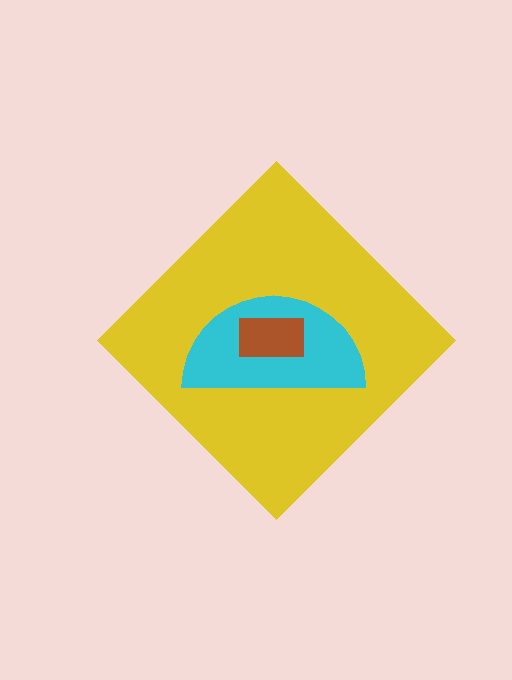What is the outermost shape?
The yellow diamond.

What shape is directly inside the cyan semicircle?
The brown rectangle.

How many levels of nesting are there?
3.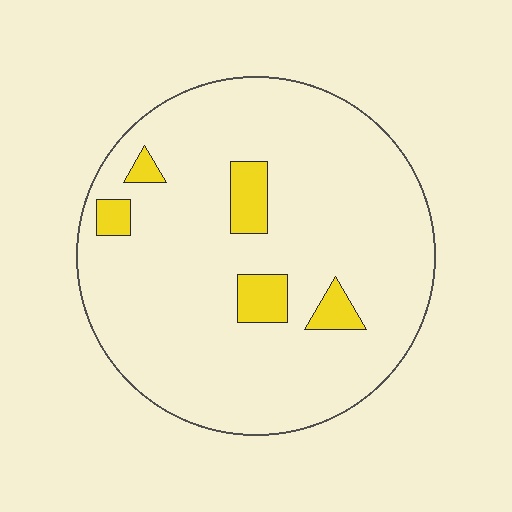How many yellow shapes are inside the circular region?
5.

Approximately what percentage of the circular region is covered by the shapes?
Approximately 10%.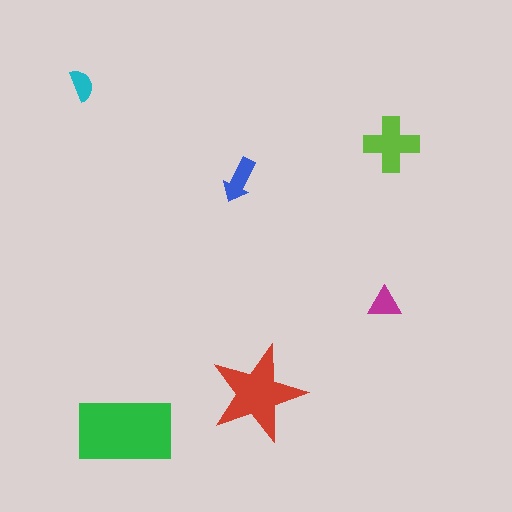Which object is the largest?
The green rectangle.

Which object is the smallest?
The cyan semicircle.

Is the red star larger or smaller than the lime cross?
Larger.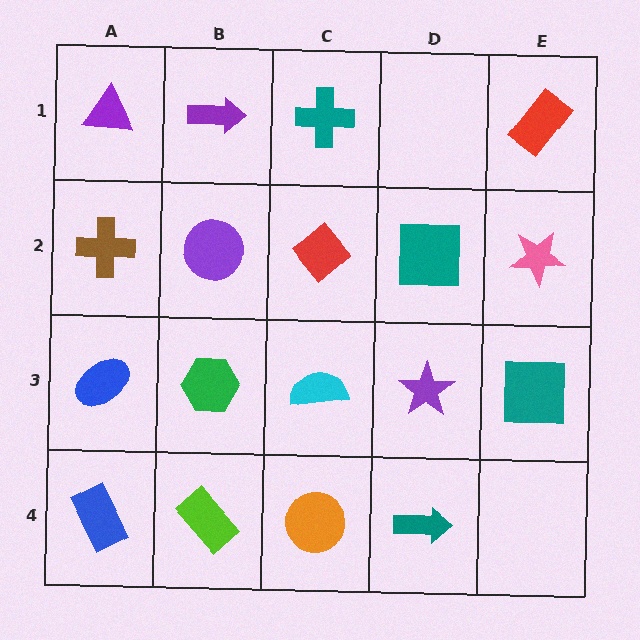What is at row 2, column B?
A purple circle.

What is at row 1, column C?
A teal cross.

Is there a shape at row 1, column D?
No, that cell is empty.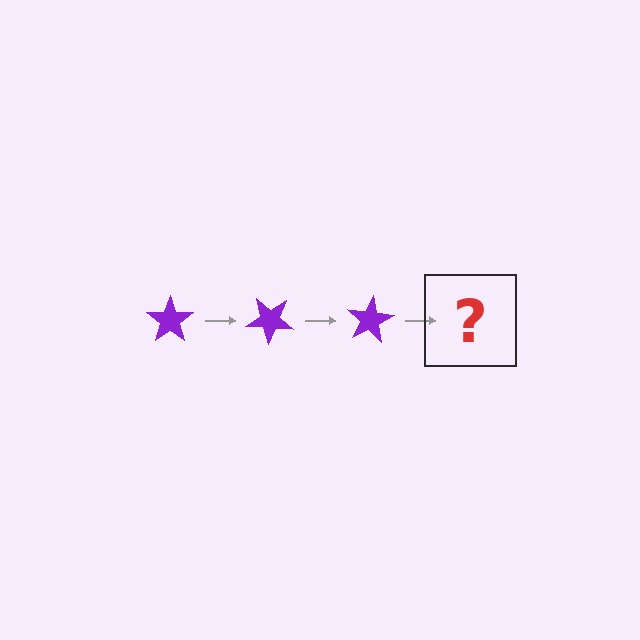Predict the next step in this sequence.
The next step is a purple star rotated 120 degrees.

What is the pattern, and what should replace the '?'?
The pattern is that the star rotates 40 degrees each step. The '?' should be a purple star rotated 120 degrees.